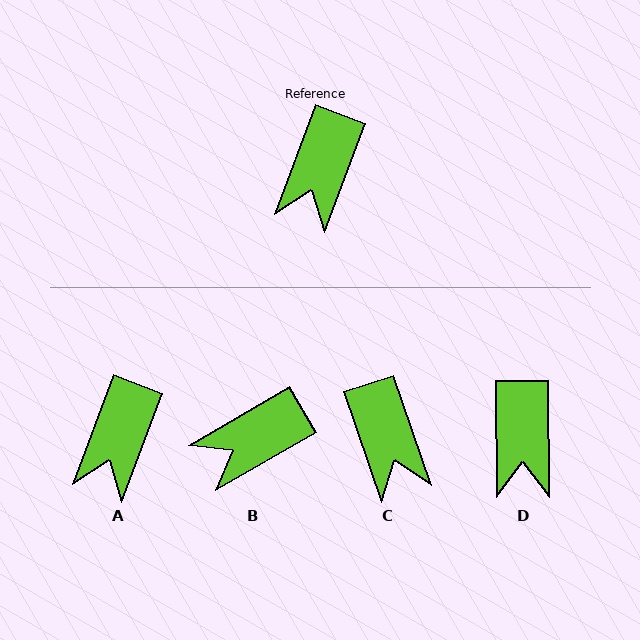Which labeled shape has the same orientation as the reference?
A.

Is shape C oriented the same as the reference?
No, it is off by about 39 degrees.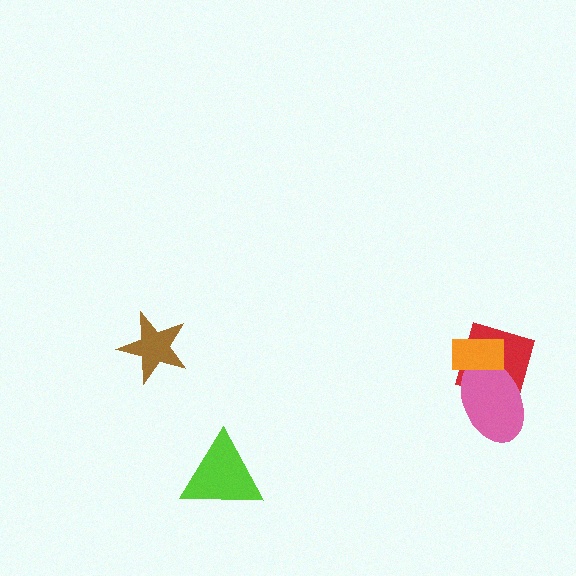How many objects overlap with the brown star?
0 objects overlap with the brown star.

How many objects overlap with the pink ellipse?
2 objects overlap with the pink ellipse.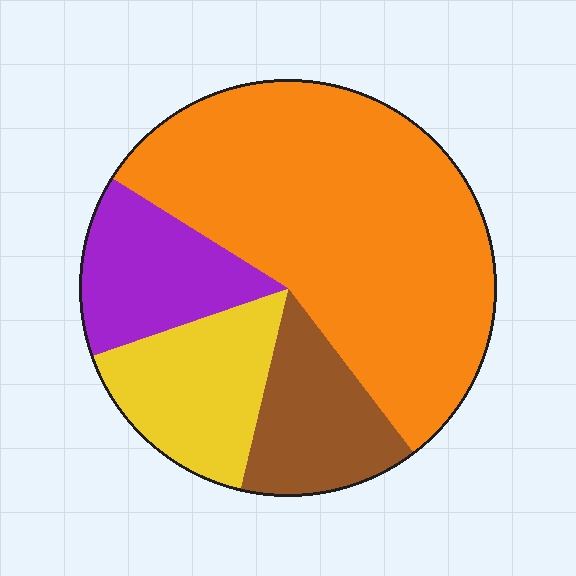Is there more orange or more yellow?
Orange.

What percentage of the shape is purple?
Purple covers about 15% of the shape.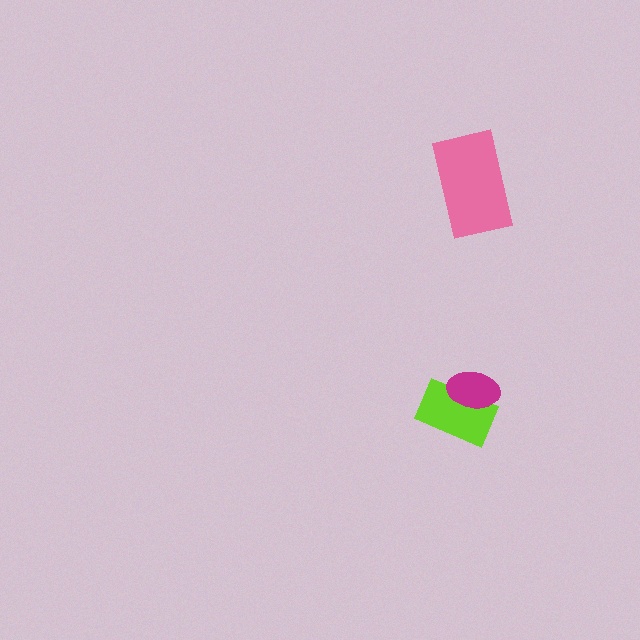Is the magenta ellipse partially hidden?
No, no other shape covers it.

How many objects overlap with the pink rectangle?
0 objects overlap with the pink rectangle.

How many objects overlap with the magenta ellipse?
1 object overlaps with the magenta ellipse.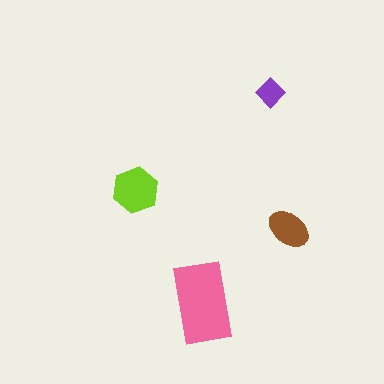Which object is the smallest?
The purple diamond.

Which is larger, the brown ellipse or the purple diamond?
The brown ellipse.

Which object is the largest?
The pink rectangle.